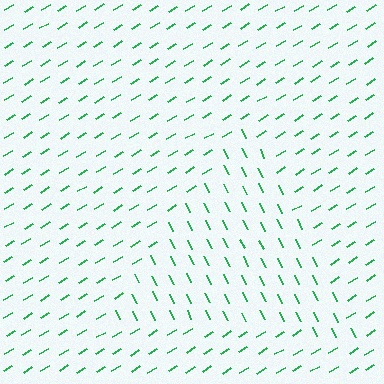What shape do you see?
I see a triangle.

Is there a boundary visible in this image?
Yes, there is a texture boundary formed by a change in line orientation.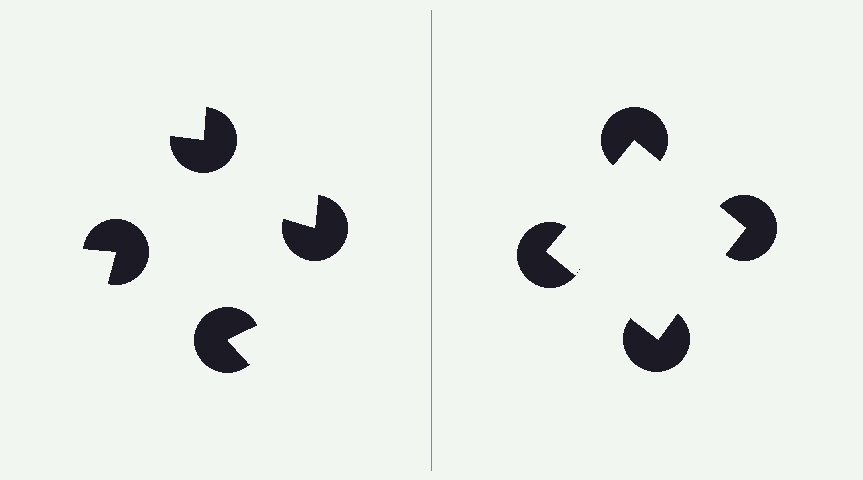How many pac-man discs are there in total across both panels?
8 — 4 on each side.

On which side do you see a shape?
An illusory square appears on the right side. On the left side the wedge cuts are rotated, so no coherent shape forms.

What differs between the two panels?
The pac-man discs are positioned identically on both sides; only the wedge orientations differ. On the right they align to a square; on the left they are misaligned.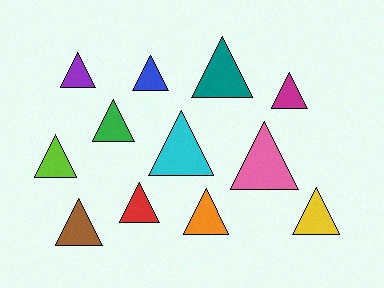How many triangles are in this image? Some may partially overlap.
There are 12 triangles.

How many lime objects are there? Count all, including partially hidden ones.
There is 1 lime object.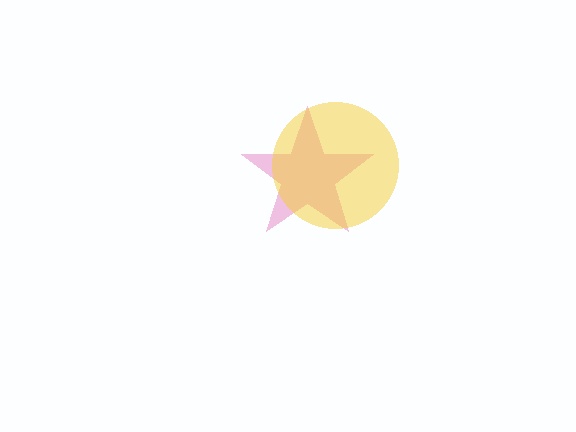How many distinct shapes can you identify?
There are 2 distinct shapes: a pink star, a yellow circle.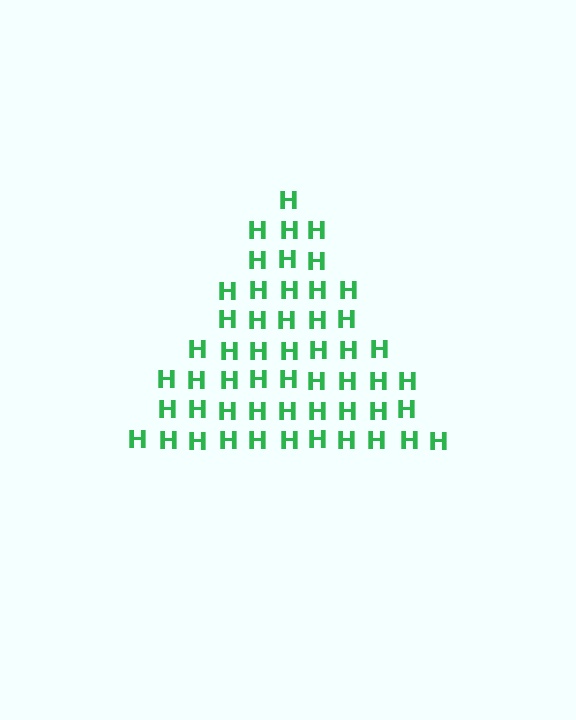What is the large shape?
The large shape is a triangle.